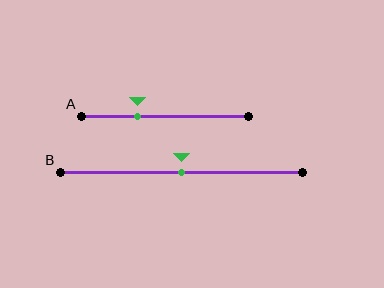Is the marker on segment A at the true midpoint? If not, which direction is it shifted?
No, the marker on segment A is shifted to the left by about 16% of the segment length.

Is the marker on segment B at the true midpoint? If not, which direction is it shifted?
Yes, the marker on segment B is at the true midpoint.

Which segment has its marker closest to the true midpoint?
Segment B has its marker closest to the true midpoint.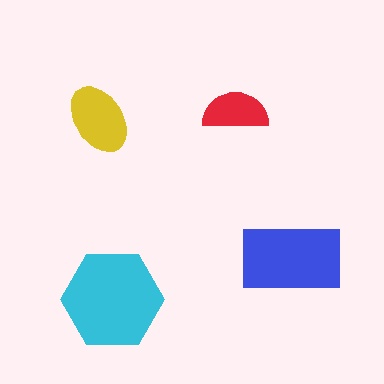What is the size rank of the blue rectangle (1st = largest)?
2nd.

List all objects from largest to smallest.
The cyan hexagon, the blue rectangle, the yellow ellipse, the red semicircle.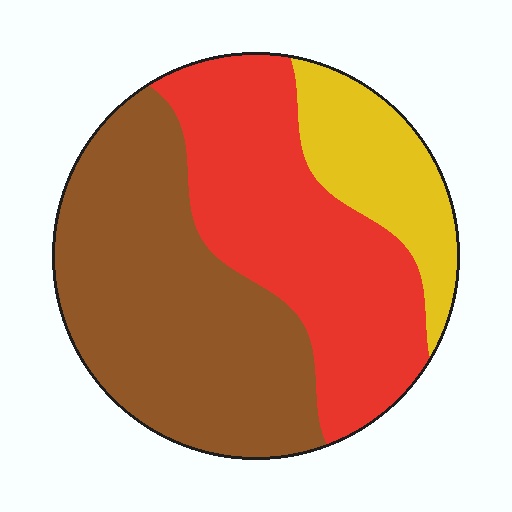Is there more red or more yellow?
Red.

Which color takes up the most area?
Brown, at roughly 45%.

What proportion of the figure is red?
Red takes up about three eighths (3/8) of the figure.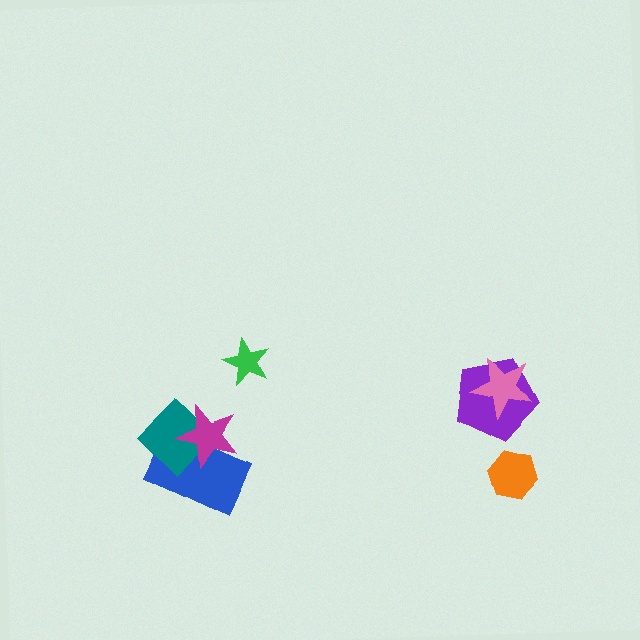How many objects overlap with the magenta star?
2 objects overlap with the magenta star.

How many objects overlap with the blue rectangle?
2 objects overlap with the blue rectangle.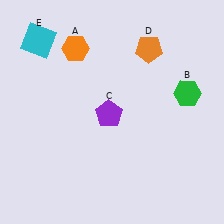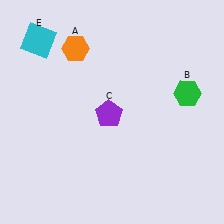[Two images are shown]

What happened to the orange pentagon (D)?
The orange pentagon (D) was removed in Image 2. It was in the top-right area of Image 1.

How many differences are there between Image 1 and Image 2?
There is 1 difference between the two images.